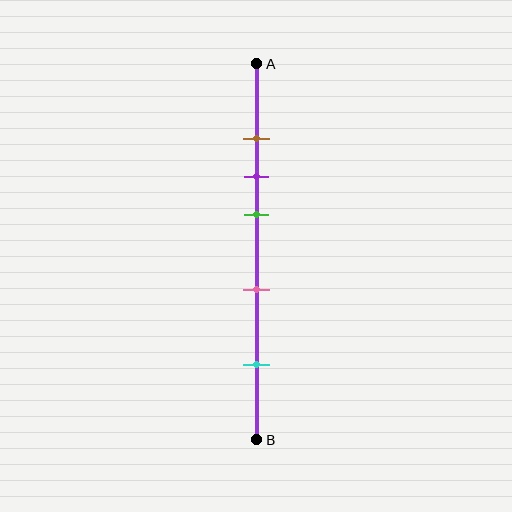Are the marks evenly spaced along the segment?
No, the marks are not evenly spaced.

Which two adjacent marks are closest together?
The brown and purple marks are the closest adjacent pair.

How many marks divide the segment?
There are 5 marks dividing the segment.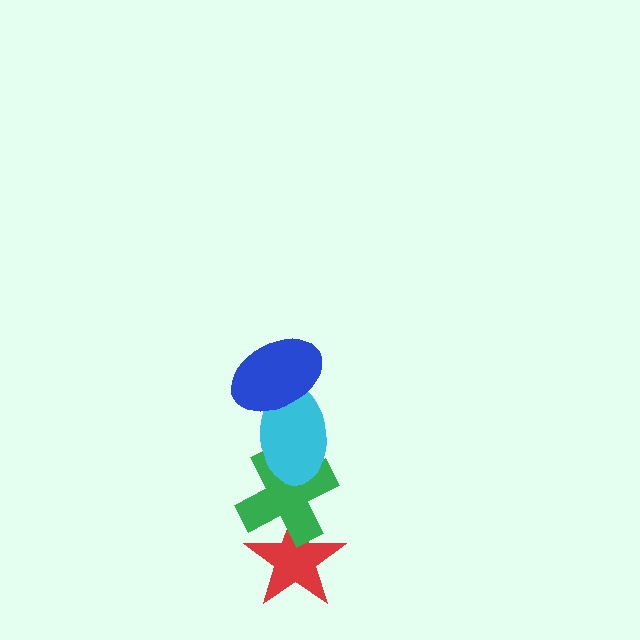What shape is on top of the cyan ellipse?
The blue ellipse is on top of the cyan ellipse.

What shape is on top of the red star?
The green cross is on top of the red star.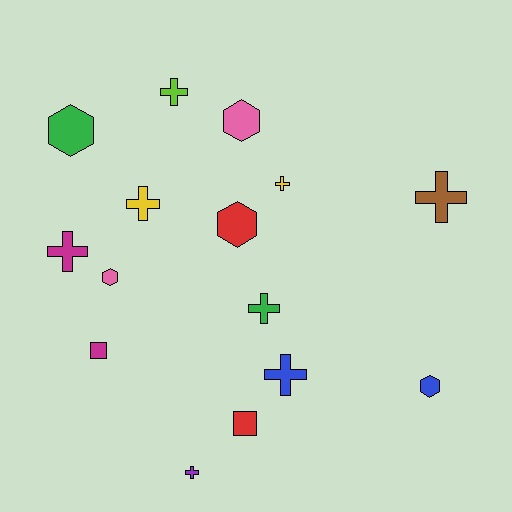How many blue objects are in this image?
There are 2 blue objects.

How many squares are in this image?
There are 2 squares.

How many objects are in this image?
There are 15 objects.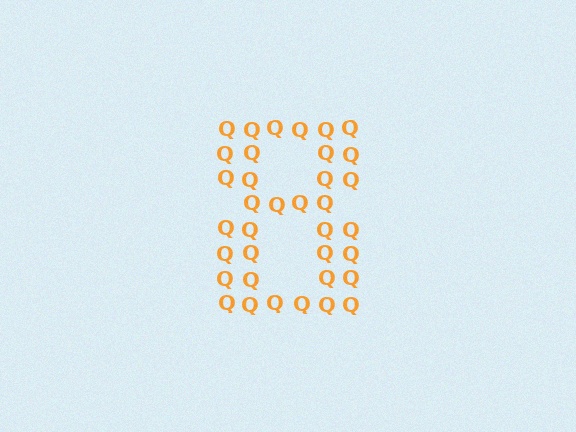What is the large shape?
The large shape is the digit 8.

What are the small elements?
The small elements are letter Q's.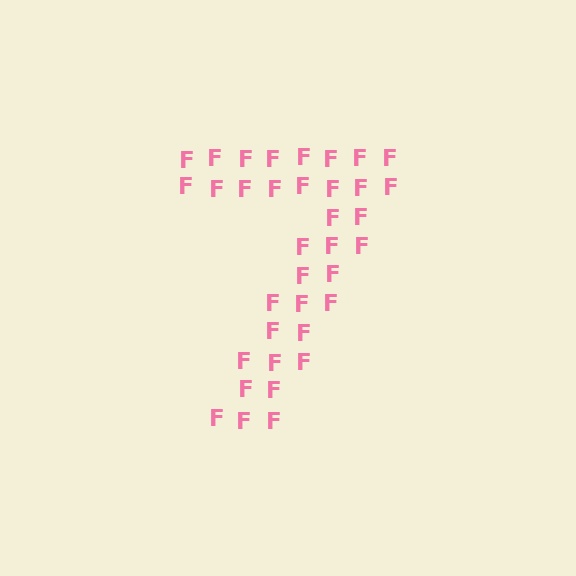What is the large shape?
The large shape is the digit 7.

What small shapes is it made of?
It is made of small letter F's.